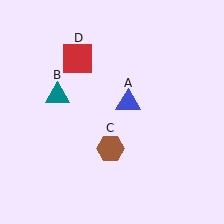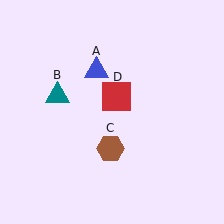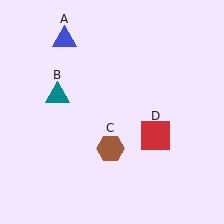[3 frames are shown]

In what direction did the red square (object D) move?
The red square (object D) moved down and to the right.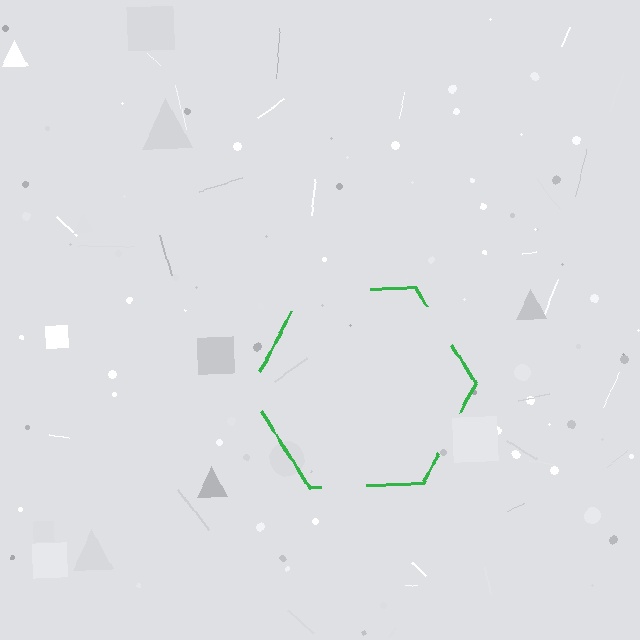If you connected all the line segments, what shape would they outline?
They would outline a hexagon.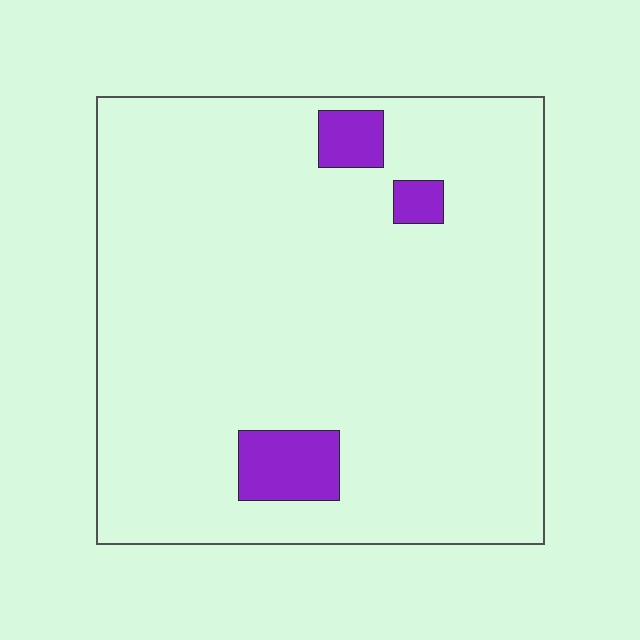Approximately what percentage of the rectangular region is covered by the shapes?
Approximately 5%.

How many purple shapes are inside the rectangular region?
3.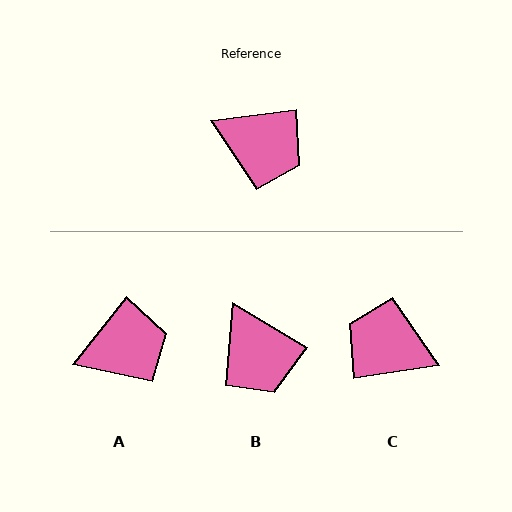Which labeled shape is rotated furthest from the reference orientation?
C, about 179 degrees away.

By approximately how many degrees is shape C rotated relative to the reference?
Approximately 179 degrees clockwise.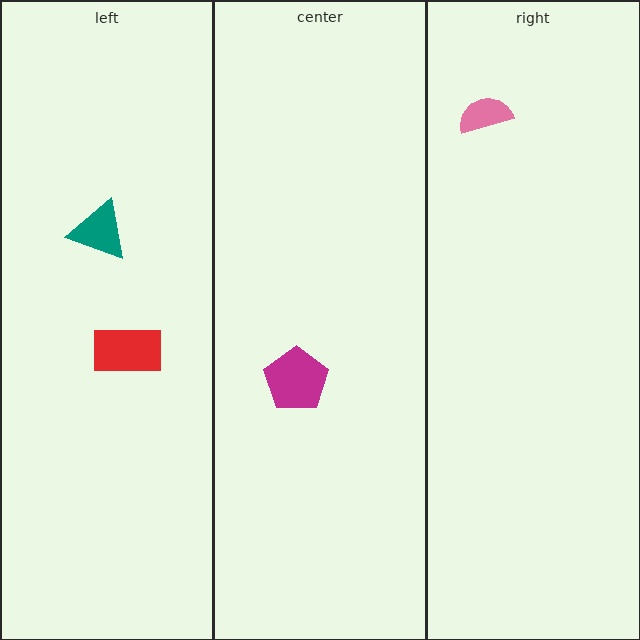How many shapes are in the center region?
1.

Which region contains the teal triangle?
The left region.